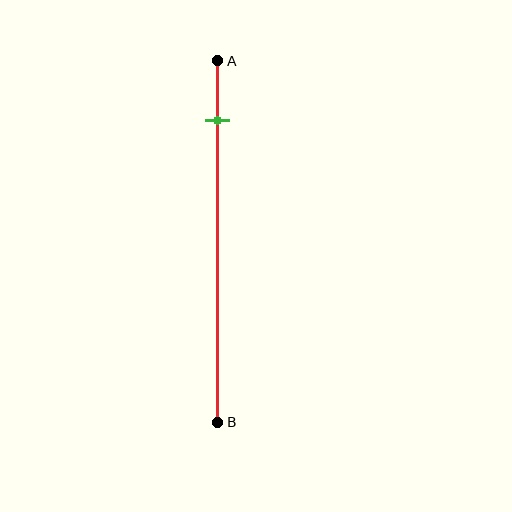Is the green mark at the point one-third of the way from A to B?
No, the mark is at about 15% from A, not at the 33% one-third point.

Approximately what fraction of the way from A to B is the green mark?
The green mark is approximately 15% of the way from A to B.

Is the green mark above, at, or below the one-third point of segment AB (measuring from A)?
The green mark is above the one-third point of segment AB.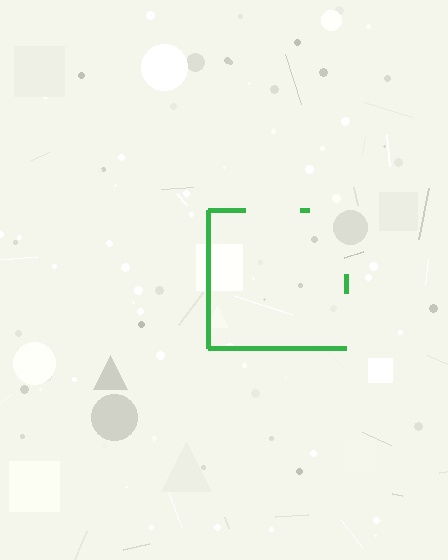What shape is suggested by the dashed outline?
The dashed outline suggests a square.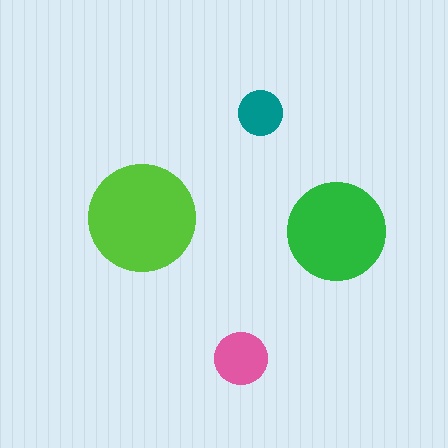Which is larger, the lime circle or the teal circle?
The lime one.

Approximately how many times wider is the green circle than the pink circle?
About 2 times wider.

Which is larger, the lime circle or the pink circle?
The lime one.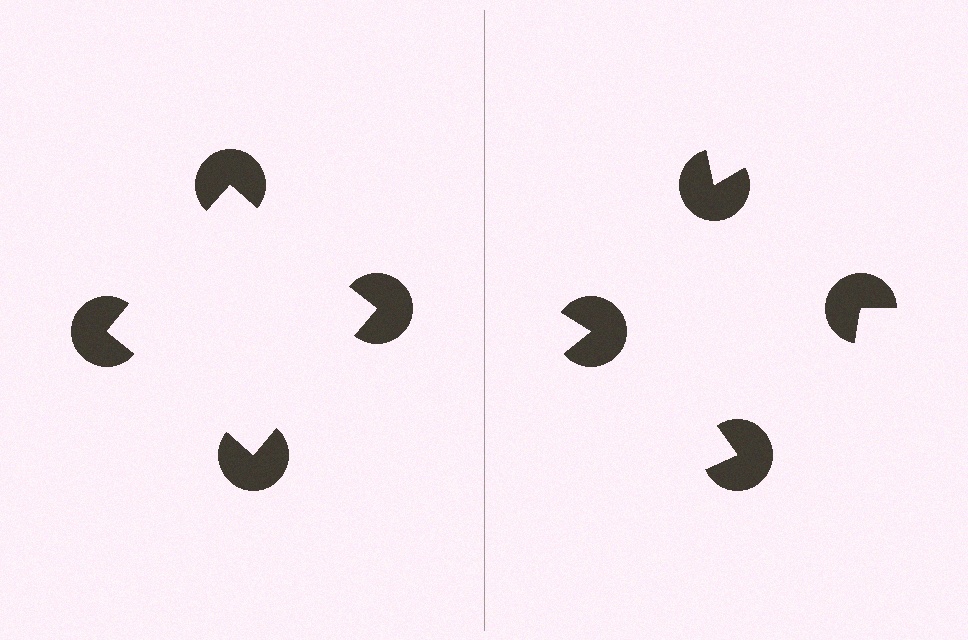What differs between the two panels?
The pac-man discs are positioned identically on both sides; only the wedge orientations differ. On the left they align to a square; on the right they are misaligned.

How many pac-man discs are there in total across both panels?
8 — 4 on each side.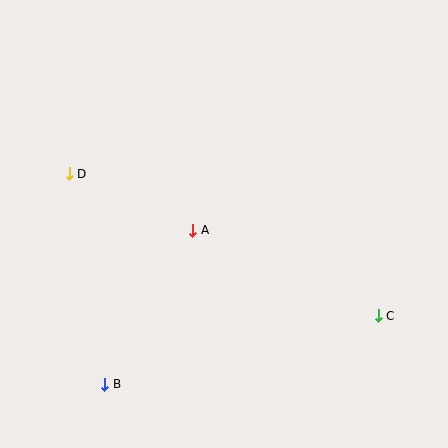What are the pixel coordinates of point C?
Point C is at (378, 316).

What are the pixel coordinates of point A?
Point A is at (193, 230).